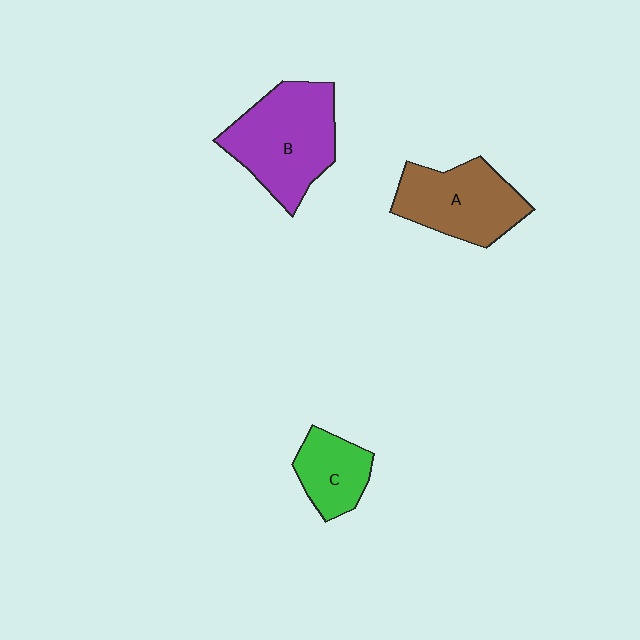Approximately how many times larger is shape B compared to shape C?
Approximately 2.0 times.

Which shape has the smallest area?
Shape C (green).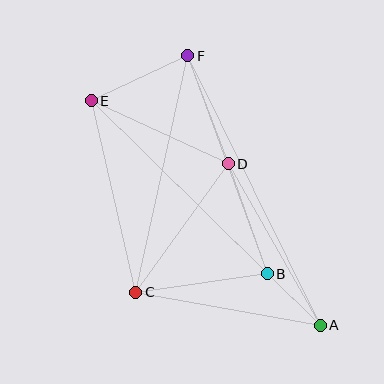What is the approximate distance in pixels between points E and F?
The distance between E and F is approximately 107 pixels.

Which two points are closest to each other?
Points A and B are closest to each other.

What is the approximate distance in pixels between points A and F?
The distance between A and F is approximately 300 pixels.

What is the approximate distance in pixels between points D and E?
The distance between D and E is approximately 151 pixels.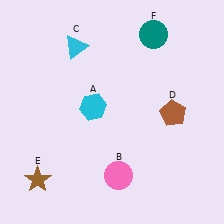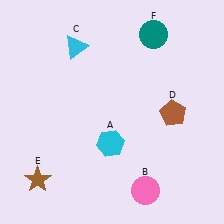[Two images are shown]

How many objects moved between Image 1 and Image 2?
2 objects moved between the two images.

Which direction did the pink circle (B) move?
The pink circle (B) moved right.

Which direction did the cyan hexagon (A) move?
The cyan hexagon (A) moved down.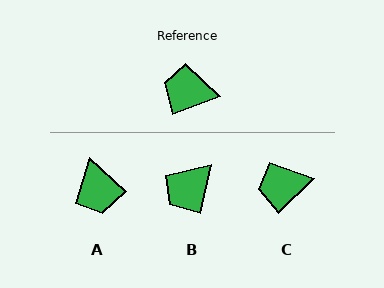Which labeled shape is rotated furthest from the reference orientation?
A, about 118 degrees away.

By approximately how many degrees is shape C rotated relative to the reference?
Approximately 25 degrees counter-clockwise.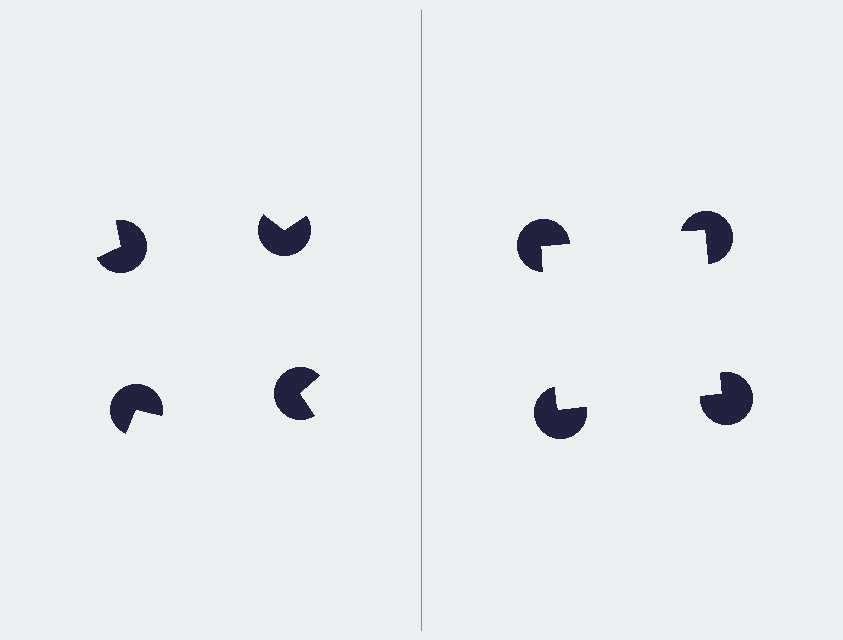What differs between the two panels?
The pac-man discs are positioned identically on both sides; only the wedge orientations differ. On the right they align to a square; on the left they are misaligned.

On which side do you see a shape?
An illusory square appears on the right side. On the left side the wedge cuts are rotated, so no coherent shape forms.